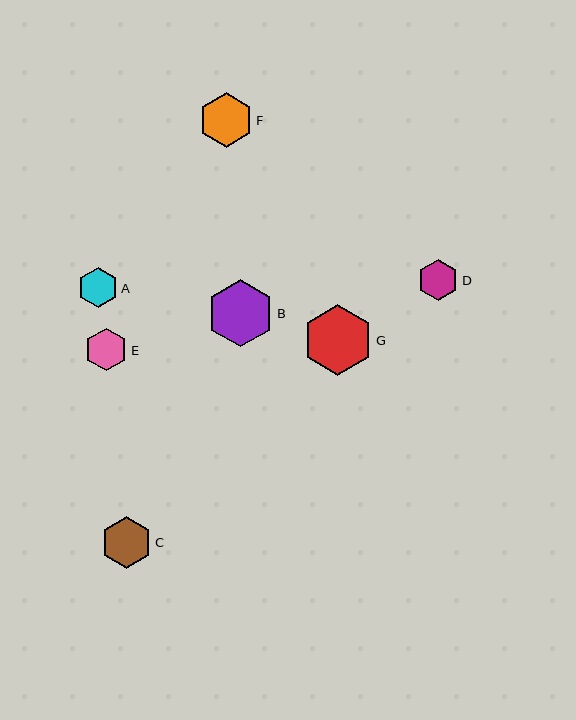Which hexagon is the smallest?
Hexagon A is the smallest with a size of approximately 40 pixels.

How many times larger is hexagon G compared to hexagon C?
Hexagon G is approximately 1.4 times the size of hexagon C.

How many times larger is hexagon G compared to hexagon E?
Hexagon G is approximately 1.6 times the size of hexagon E.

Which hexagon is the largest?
Hexagon G is the largest with a size of approximately 71 pixels.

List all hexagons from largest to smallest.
From largest to smallest: G, B, F, C, E, D, A.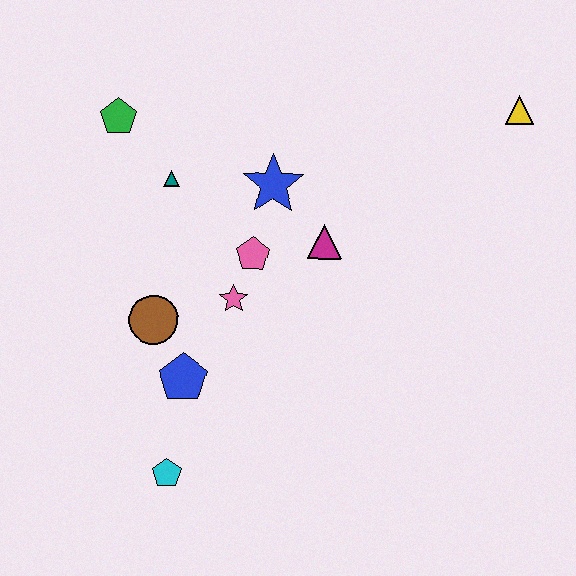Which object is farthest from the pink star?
The yellow triangle is farthest from the pink star.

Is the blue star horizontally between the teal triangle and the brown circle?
No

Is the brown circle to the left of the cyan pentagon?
Yes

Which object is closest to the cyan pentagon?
The blue pentagon is closest to the cyan pentagon.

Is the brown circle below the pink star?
Yes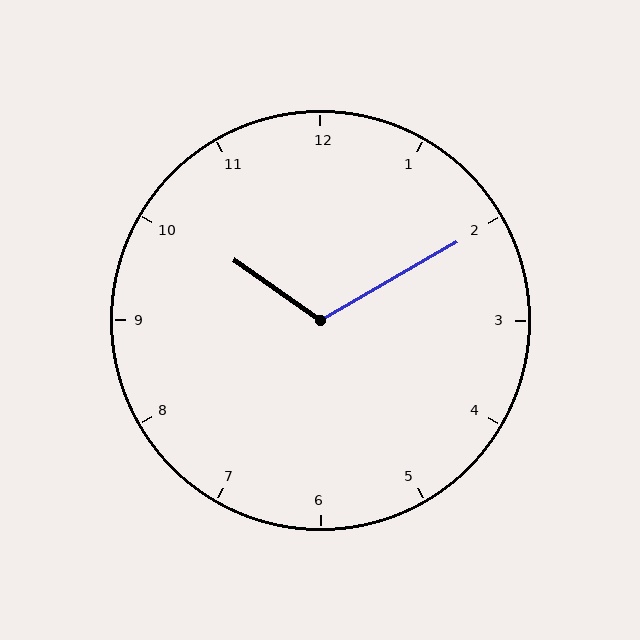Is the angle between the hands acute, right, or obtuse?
It is obtuse.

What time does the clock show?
10:10.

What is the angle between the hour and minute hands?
Approximately 115 degrees.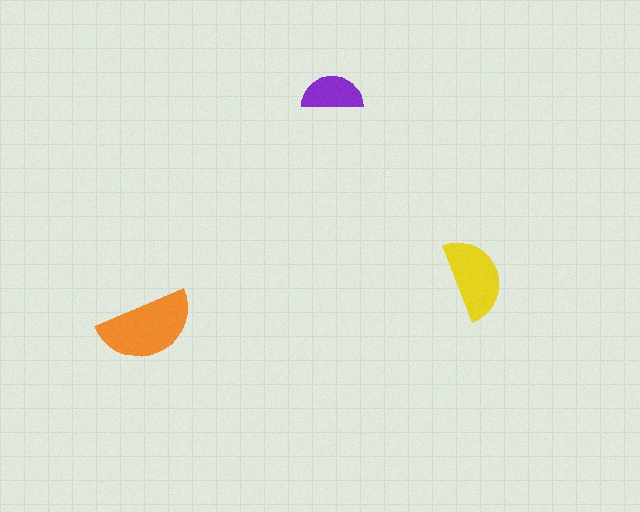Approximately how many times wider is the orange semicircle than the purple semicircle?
About 1.5 times wider.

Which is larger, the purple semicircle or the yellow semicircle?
The yellow one.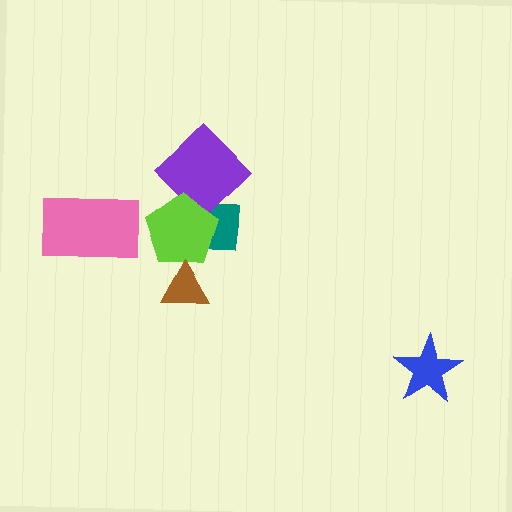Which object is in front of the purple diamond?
The lime pentagon is in front of the purple diamond.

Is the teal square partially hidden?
Yes, it is partially covered by another shape.